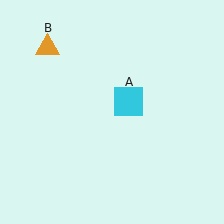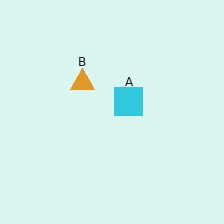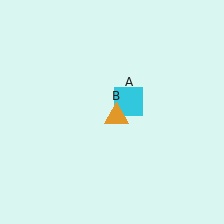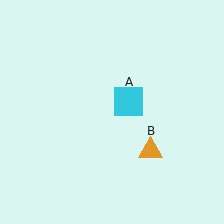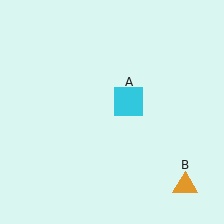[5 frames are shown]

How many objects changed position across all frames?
1 object changed position: orange triangle (object B).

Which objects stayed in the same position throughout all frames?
Cyan square (object A) remained stationary.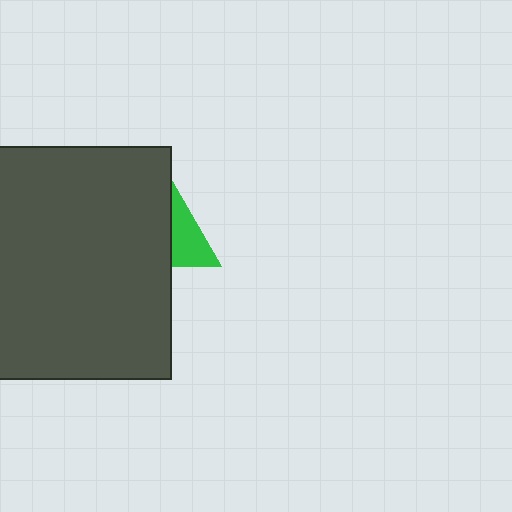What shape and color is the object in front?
The object in front is a dark gray square.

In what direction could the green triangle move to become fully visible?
The green triangle could move right. That would shift it out from behind the dark gray square entirely.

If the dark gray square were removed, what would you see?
You would see the complete green triangle.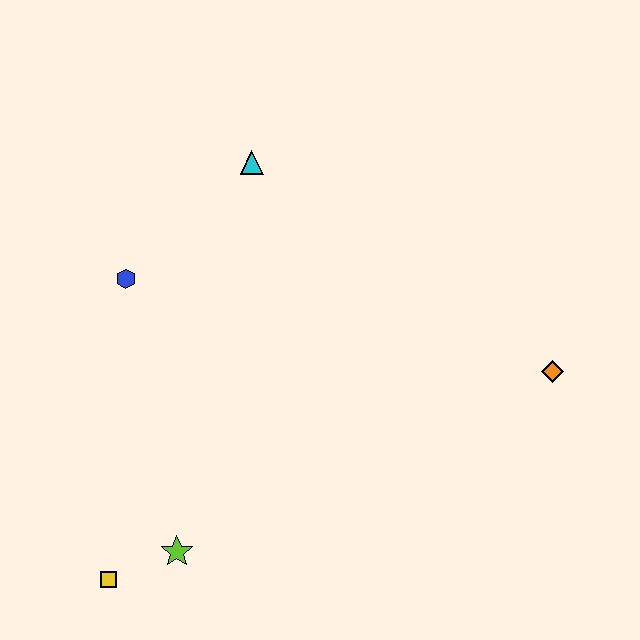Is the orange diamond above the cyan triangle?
No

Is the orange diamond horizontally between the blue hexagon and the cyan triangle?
No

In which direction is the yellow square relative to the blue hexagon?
The yellow square is below the blue hexagon.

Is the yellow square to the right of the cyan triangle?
No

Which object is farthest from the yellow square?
The orange diamond is farthest from the yellow square.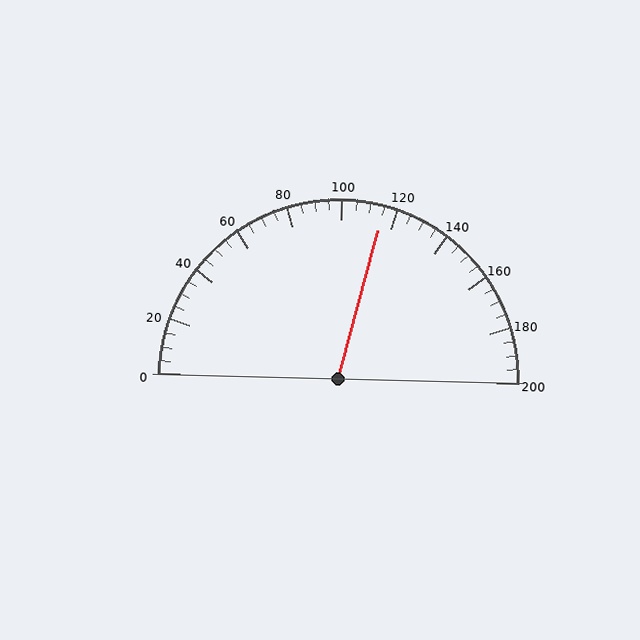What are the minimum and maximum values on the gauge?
The gauge ranges from 0 to 200.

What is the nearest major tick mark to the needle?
The nearest major tick mark is 120.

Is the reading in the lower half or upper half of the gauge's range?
The reading is in the upper half of the range (0 to 200).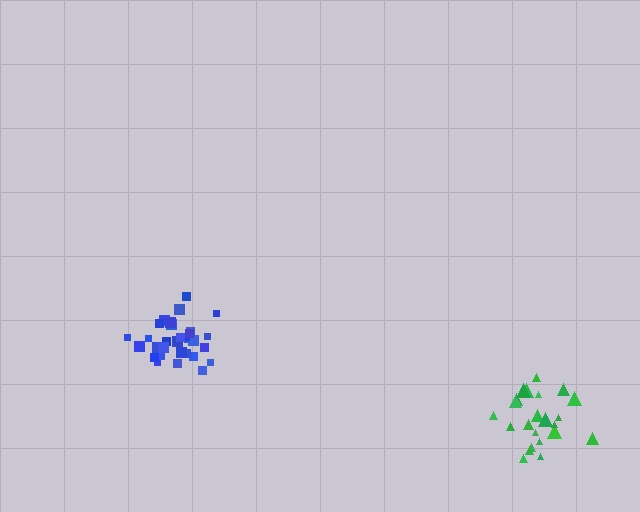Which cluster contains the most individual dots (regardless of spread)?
Blue (32).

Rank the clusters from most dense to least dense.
blue, green.